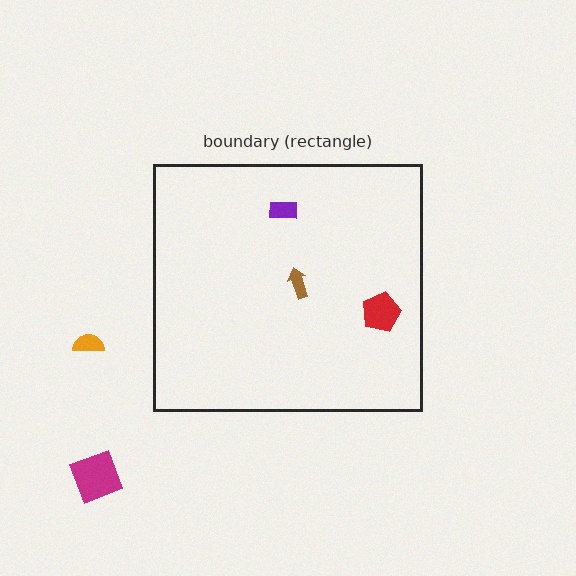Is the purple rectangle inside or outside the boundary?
Inside.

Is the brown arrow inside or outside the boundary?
Inside.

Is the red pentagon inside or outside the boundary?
Inside.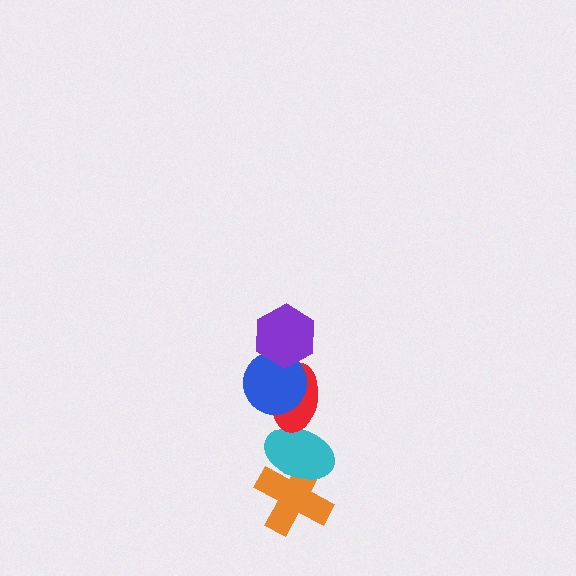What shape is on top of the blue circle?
The purple hexagon is on top of the blue circle.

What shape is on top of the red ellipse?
The blue circle is on top of the red ellipse.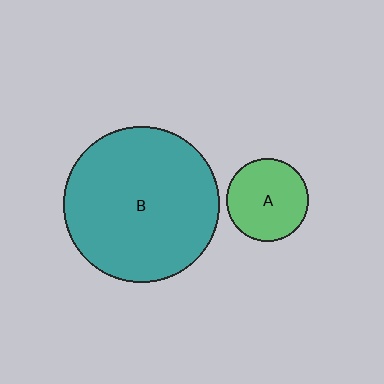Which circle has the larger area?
Circle B (teal).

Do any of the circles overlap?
No, none of the circles overlap.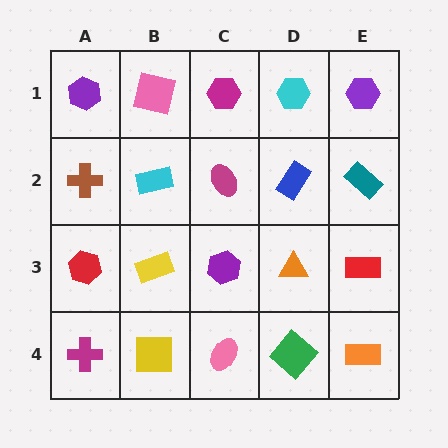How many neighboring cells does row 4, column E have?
2.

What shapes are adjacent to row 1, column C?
A magenta ellipse (row 2, column C), a pink square (row 1, column B), a cyan hexagon (row 1, column D).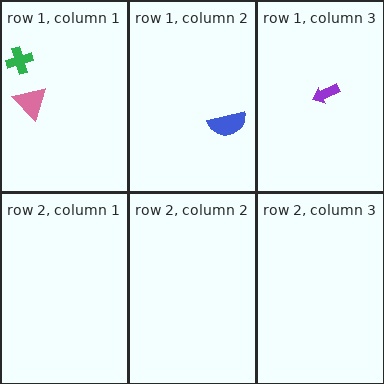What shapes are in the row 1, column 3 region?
The purple arrow.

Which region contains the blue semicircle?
The row 1, column 2 region.